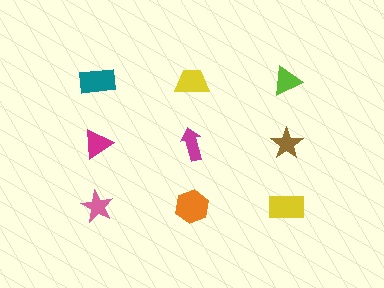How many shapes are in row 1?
3 shapes.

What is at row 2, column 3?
A brown star.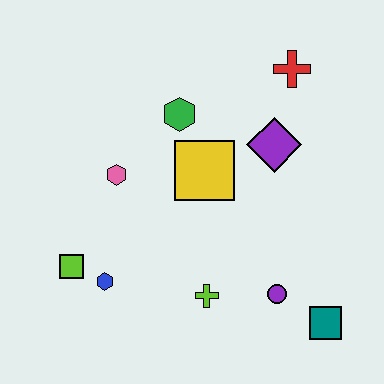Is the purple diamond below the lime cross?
No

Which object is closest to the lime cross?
The purple circle is closest to the lime cross.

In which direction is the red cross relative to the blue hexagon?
The red cross is above the blue hexagon.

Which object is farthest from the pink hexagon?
The teal square is farthest from the pink hexagon.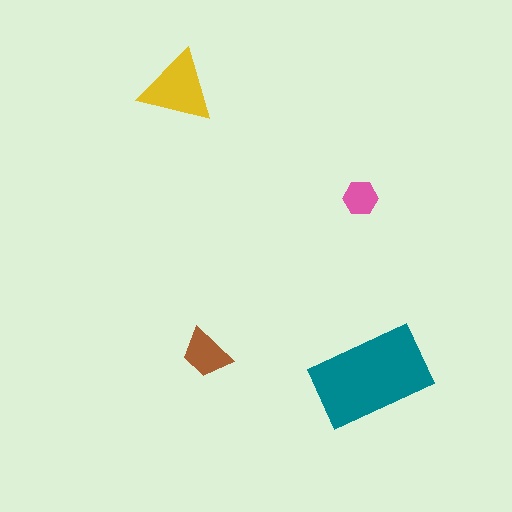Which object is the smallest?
The pink hexagon.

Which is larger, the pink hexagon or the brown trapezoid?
The brown trapezoid.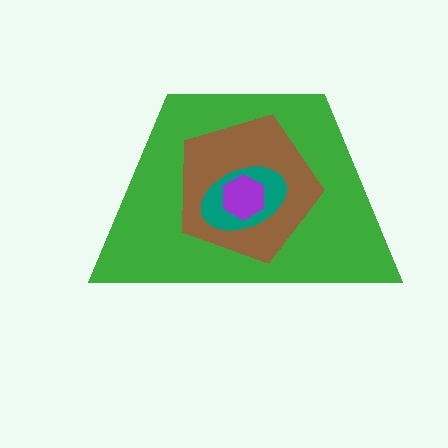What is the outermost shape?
The green trapezoid.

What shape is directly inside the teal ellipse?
The purple hexagon.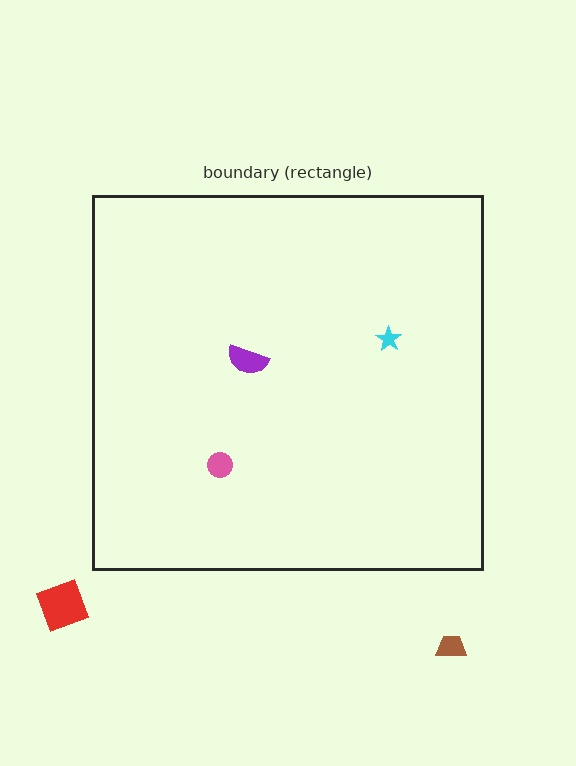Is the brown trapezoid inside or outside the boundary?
Outside.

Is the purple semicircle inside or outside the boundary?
Inside.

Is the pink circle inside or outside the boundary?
Inside.